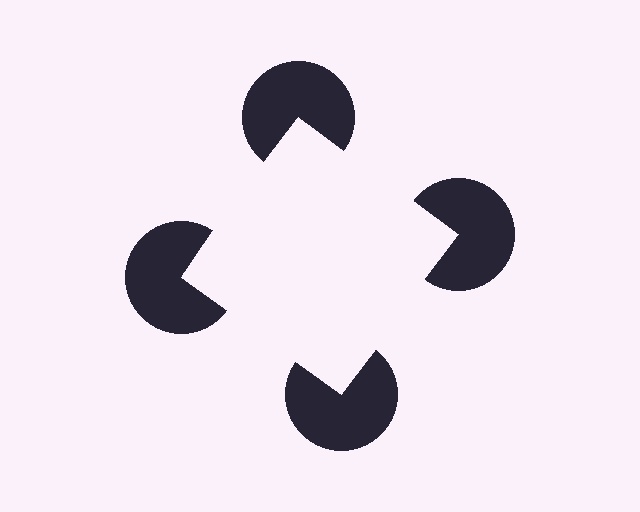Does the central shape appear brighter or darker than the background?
It typically appears slightly brighter than the background, even though no actual brightness change is drawn.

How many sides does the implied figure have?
4 sides.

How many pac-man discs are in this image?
There are 4 — one at each vertex of the illusory square.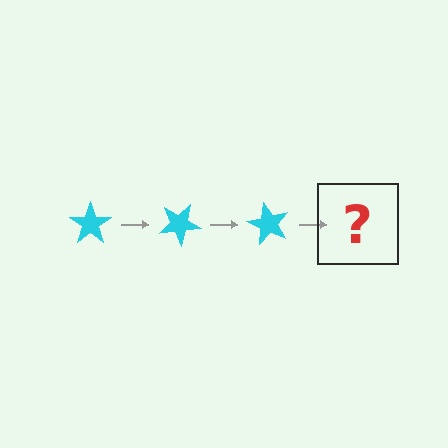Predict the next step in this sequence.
The next step is a cyan star rotated 90 degrees.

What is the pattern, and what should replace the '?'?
The pattern is that the star rotates 30 degrees each step. The '?' should be a cyan star rotated 90 degrees.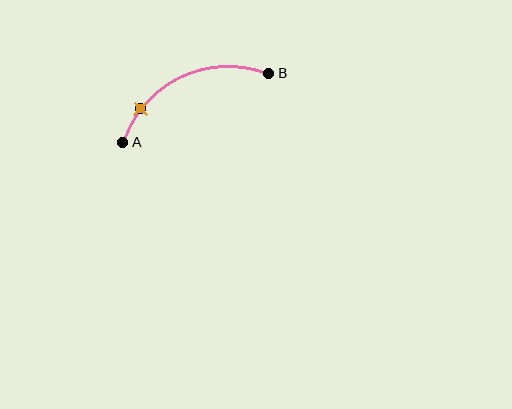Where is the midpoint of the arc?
The arc midpoint is the point on the curve farthest from the straight line joining A and B. It sits above that line.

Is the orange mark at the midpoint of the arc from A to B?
No. The orange mark lies on the arc but is closer to endpoint A. The arc midpoint would be at the point on the curve equidistant along the arc from both A and B.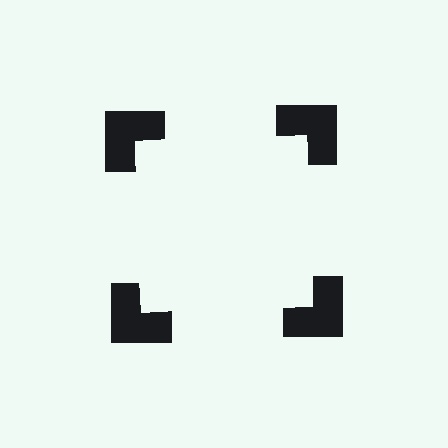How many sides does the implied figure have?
4 sides.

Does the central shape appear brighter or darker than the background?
It typically appears slightly brighter than the background, even though no actual brightness change is drawn.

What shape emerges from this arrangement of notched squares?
An illusory square — its edges are inferred from the aligned wedge cuts in the notched squares, not physically drawn.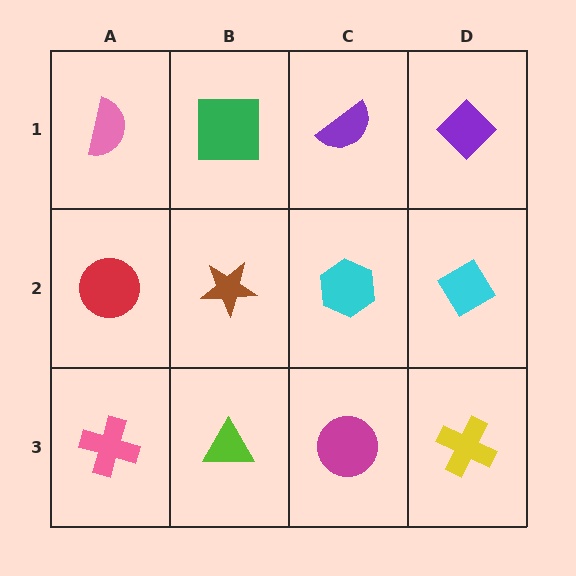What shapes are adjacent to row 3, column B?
A brown star (row 2, column B), a pink cross (row 3, column A), a magenta circle (row 3, column C).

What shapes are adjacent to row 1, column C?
A cyan hexagon (row 2, column C), a green square (row 1, column B), a purple diamond (row 1, column D).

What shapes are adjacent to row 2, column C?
A purple semicircle (row 1, column C), a magenta circle (row 3, column C), a brown star (row 2, column B), a cyan diamond (row 2, column D).